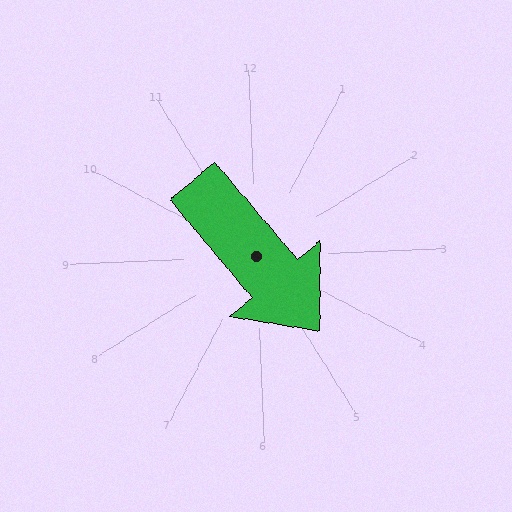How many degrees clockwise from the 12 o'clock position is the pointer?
Approximately 142 degrees.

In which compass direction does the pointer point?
Southeast.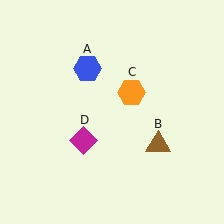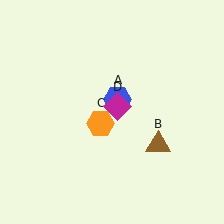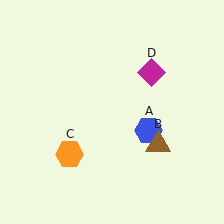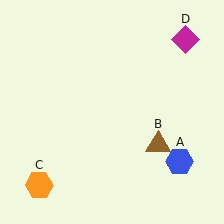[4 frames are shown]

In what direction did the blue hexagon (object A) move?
The blue hexagon (object A) moved down and to the right.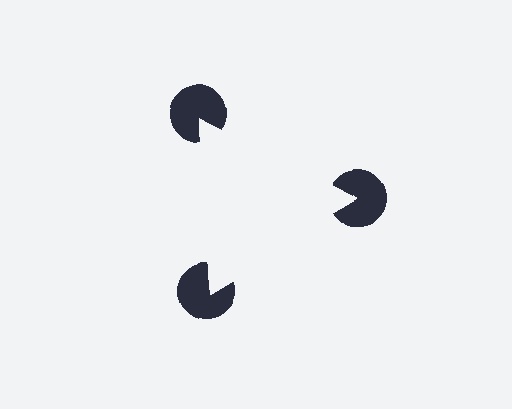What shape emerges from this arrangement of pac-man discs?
An illusory triangle — its edges are inferred from the aligned wedge cuts in the pac-man discs, not physically drawn.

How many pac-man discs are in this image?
There are 3 — one at each vertex of the illusory triangle.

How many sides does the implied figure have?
3 sides.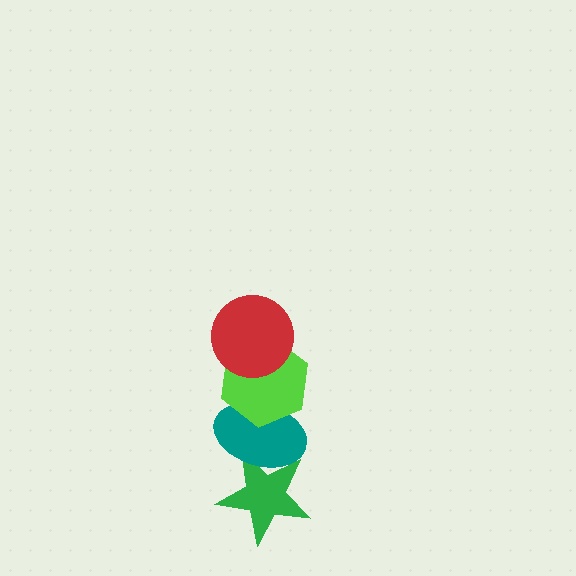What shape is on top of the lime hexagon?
The red circle is on top of the lime hexagon.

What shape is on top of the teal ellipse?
The lime hexagon is on top of the teal ellipse.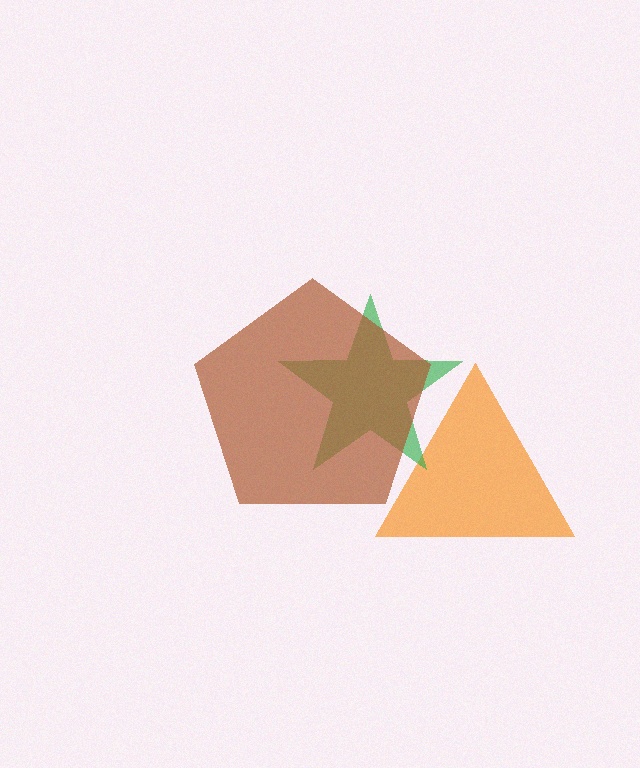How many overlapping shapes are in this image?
There are 3 overlapping shapes in the image.